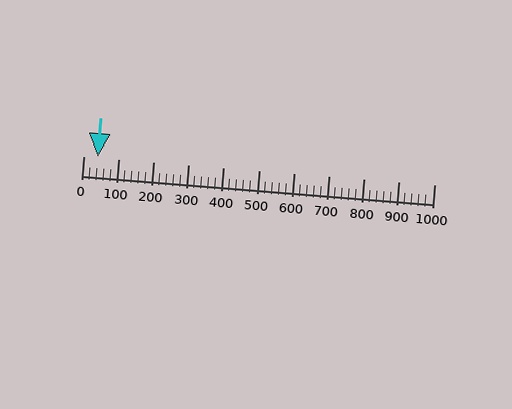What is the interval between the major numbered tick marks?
The major tick marks are spaced 100 units apart.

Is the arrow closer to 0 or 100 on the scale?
The arrow is closer to 0.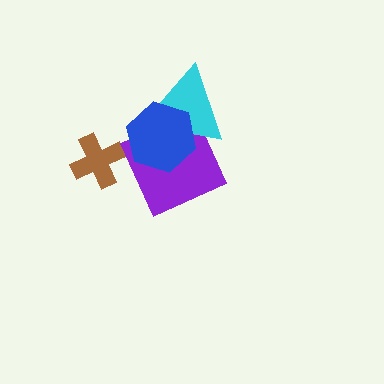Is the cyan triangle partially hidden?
Yes, it is partially covered by another shape.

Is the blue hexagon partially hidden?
No, no other shape covers it.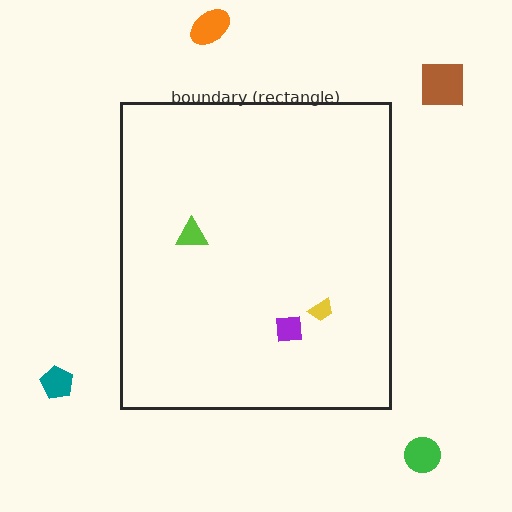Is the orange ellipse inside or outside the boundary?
Outside.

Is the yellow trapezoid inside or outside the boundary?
Inside.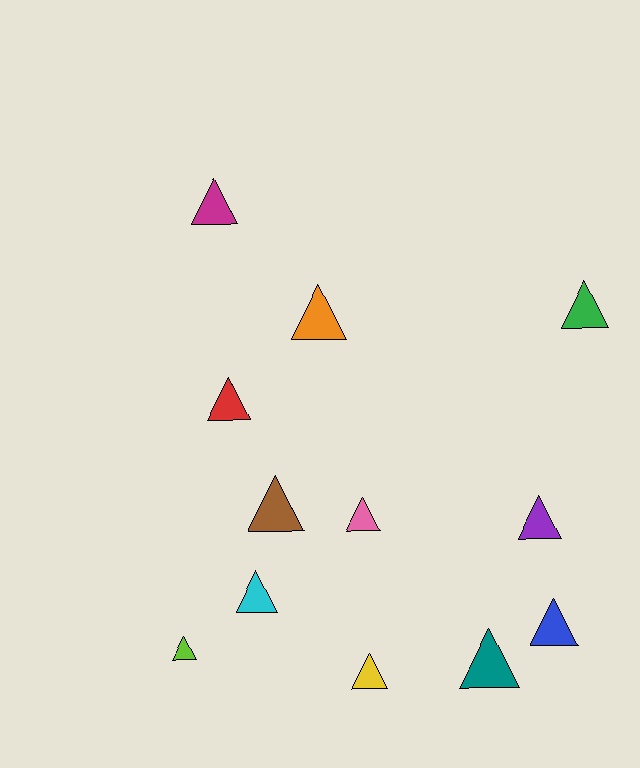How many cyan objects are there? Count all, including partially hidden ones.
There is 1 cyan object.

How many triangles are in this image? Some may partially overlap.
There are 12 triangles.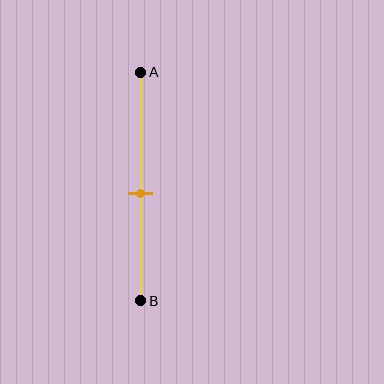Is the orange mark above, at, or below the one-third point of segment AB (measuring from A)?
The orange mark is below the one-third point of segment AB.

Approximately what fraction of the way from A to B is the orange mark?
The orange mark is approximately 55% of the way from A to B.